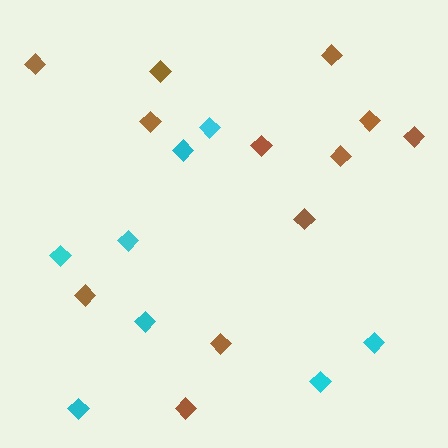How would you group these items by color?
There are 2 groups: one group of brown diamonds (12) and one group of cyan diamonds (8).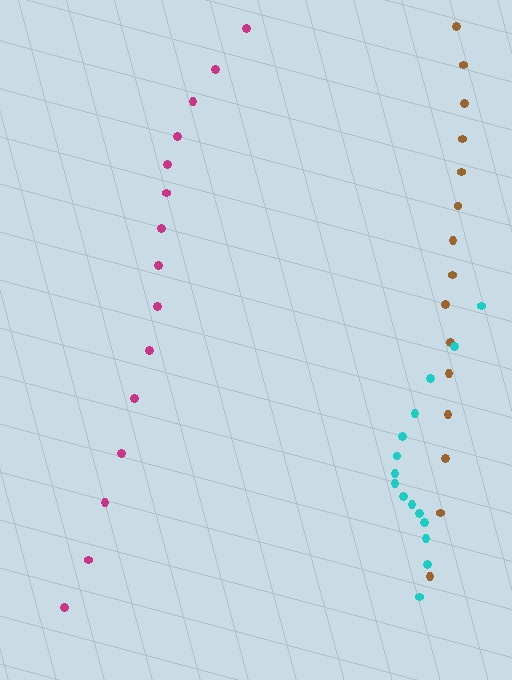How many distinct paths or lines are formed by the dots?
There are 3 distinct paths.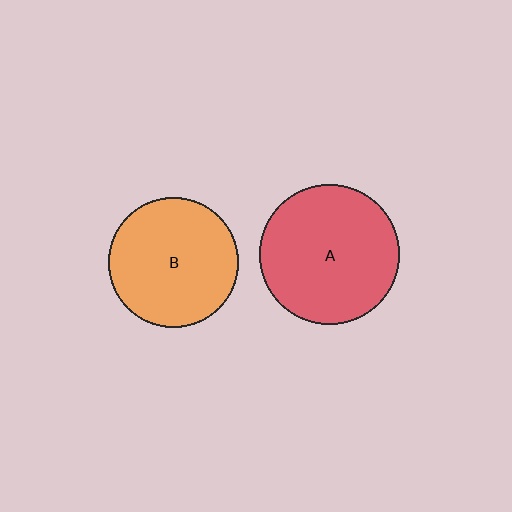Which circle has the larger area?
Circle A (red).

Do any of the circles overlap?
No, none of the circles overlap.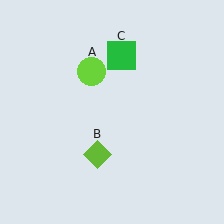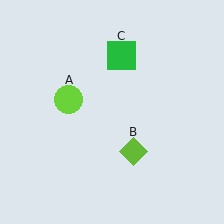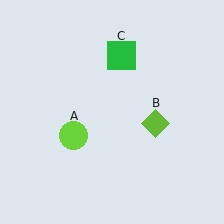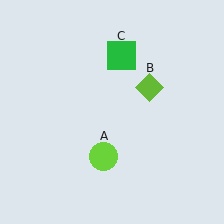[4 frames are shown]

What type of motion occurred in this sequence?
The lime circle (object A), lime diamond (object B) rotated counterclockwise around the center of the scene.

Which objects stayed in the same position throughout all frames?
Green square (object C) remained stationary.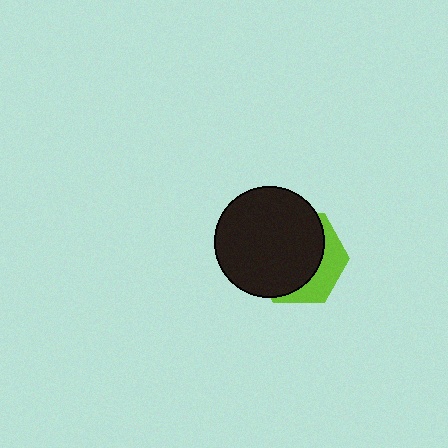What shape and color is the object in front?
The object in front is a black circle.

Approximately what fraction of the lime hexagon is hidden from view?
Roughly 69% of the lime hexagon is hidden behind the black circle.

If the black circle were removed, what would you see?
You would see the complete lime hexagon.